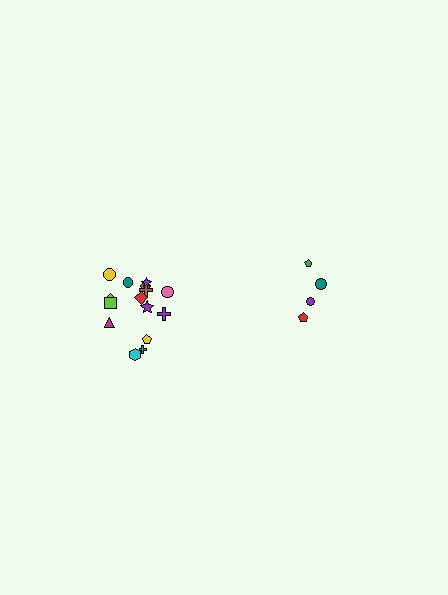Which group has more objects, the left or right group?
The left group.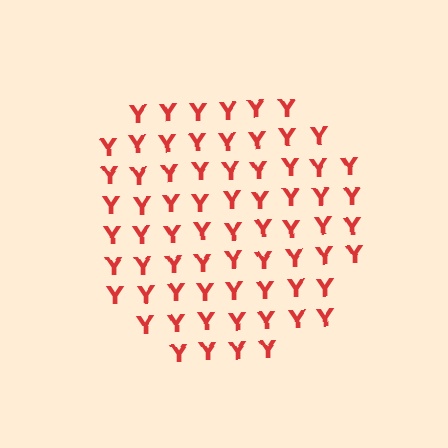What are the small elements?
The small elements are letter Y's.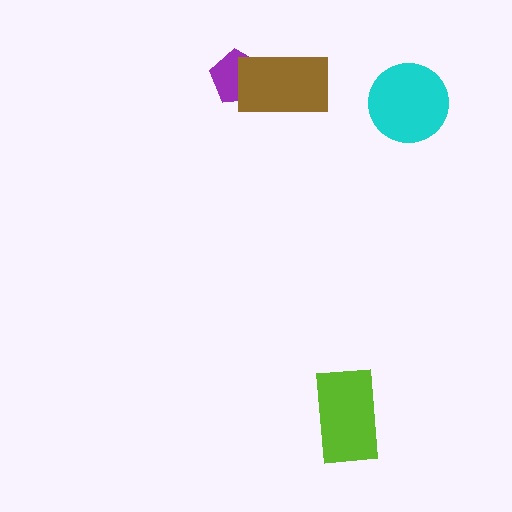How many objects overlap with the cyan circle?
0 objects overlap with the cyan circle.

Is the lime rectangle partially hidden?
No, no other shape covers it.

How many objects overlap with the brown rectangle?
1 object overlaps with the brown rectangle.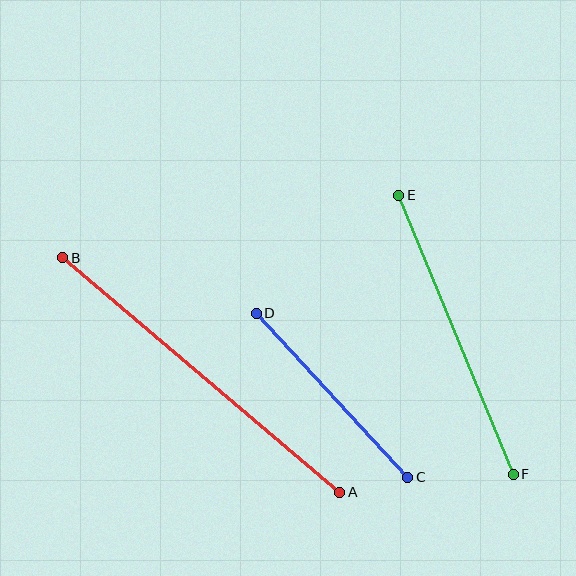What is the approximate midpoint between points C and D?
The midpoint is at approximately (332, 395) pixels.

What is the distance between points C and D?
The distance is approximately 224 pixels.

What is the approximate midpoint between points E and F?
The midpoint is at approximately (456, 335) pixels.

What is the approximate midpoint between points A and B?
The midpoint is at approximately (201, 375) pixels.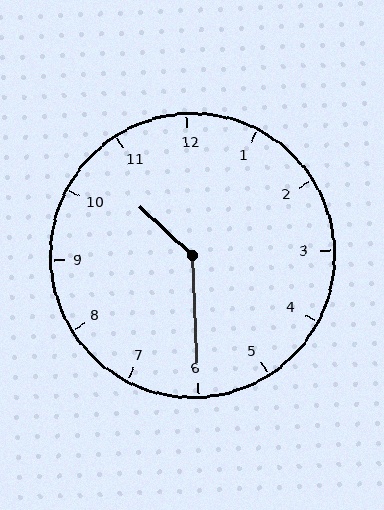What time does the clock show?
10:30.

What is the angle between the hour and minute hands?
Approximately 135 degrees.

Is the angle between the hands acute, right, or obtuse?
It is obtuse.